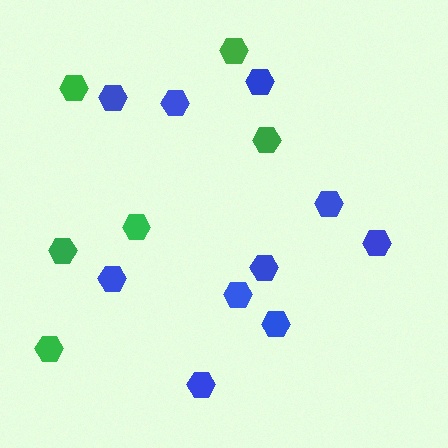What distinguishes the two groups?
There are 2 groups: one group of green hexagons (6) and one group of blue hexagons (10).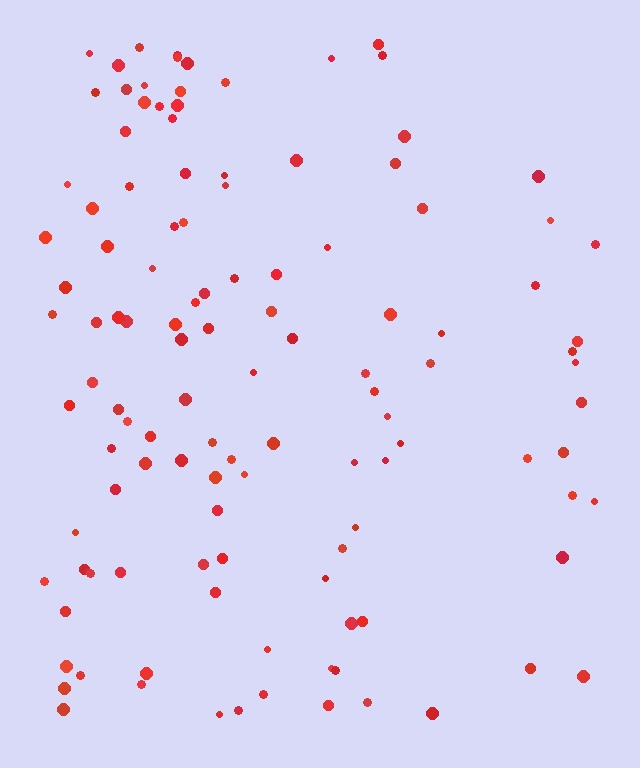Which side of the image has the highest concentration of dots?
The left.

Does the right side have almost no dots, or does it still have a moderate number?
Still a moderate number, just noticeably fewer than the left.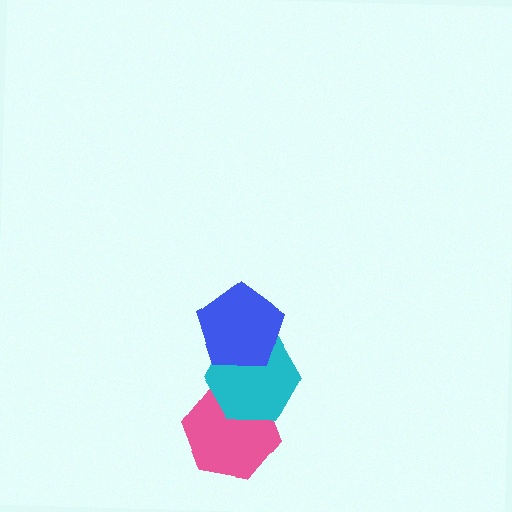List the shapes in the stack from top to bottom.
From top to bottom: the blue pentagon, the cyan hexagon, the pink hexagon.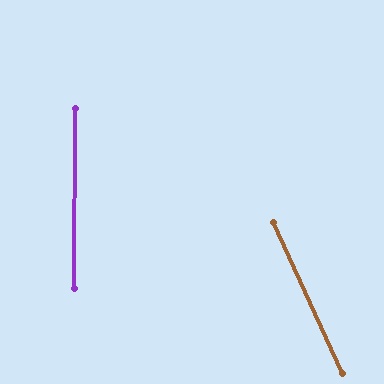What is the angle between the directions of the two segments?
Approximately 25 degrees.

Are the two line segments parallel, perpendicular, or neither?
Neither parallel nor perpendicular — they differ by about 25°.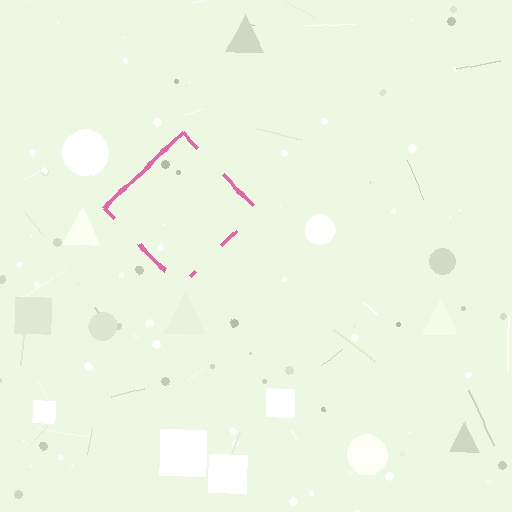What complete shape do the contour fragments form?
The contour fragments form a diamond.